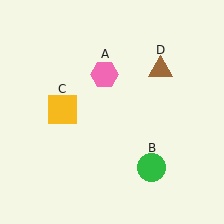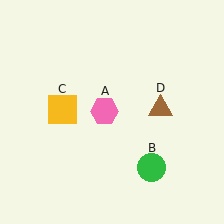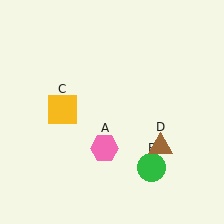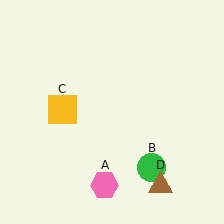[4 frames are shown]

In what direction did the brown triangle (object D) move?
The brown triangle (object D) moved down.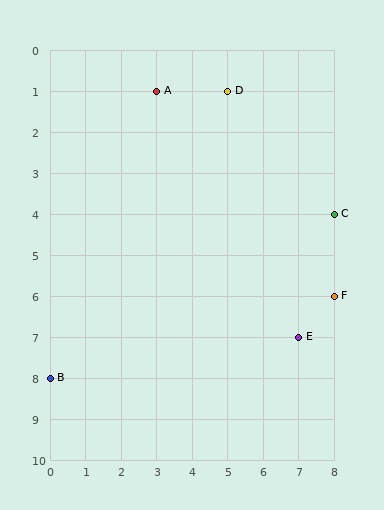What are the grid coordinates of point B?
Point B is at grid coordinates (0, 8).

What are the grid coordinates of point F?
Point F is at grid coordinates (8, 6).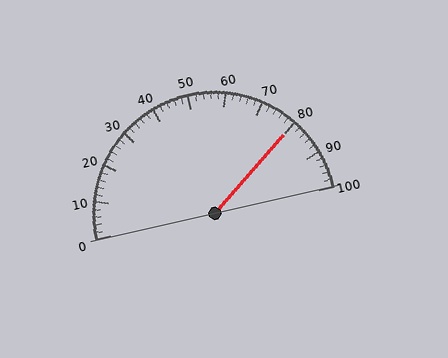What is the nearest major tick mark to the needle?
The nearest major tick mark is 80.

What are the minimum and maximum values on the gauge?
The gauge ranges from 0 to 100.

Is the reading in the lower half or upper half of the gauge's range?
The reading is in the upper half of the range (0 to 100).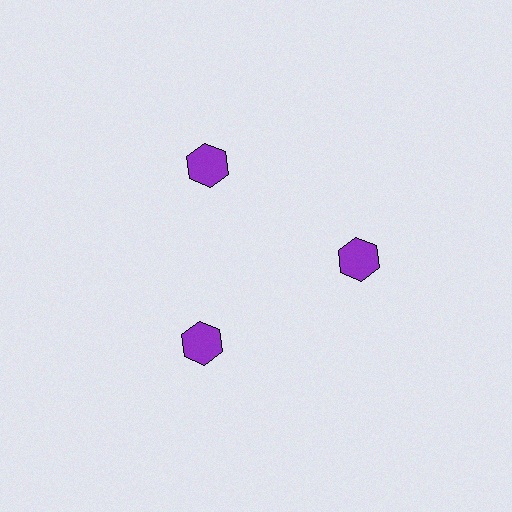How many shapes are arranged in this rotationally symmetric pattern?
There are 3 shapes, arranged in 3 groups of 1.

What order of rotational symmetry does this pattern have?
This pattern has 3-fold rotational symmetry.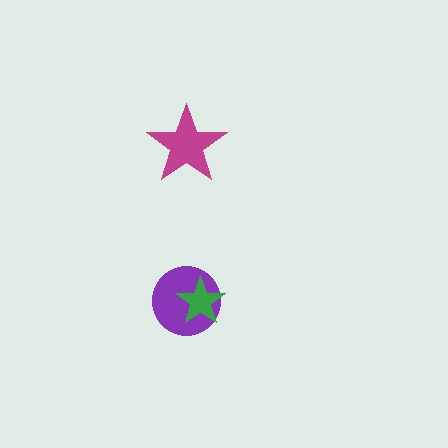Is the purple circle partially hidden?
Yes, it is partially covered by another shape.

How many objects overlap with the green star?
1 object overlaps with the green star.